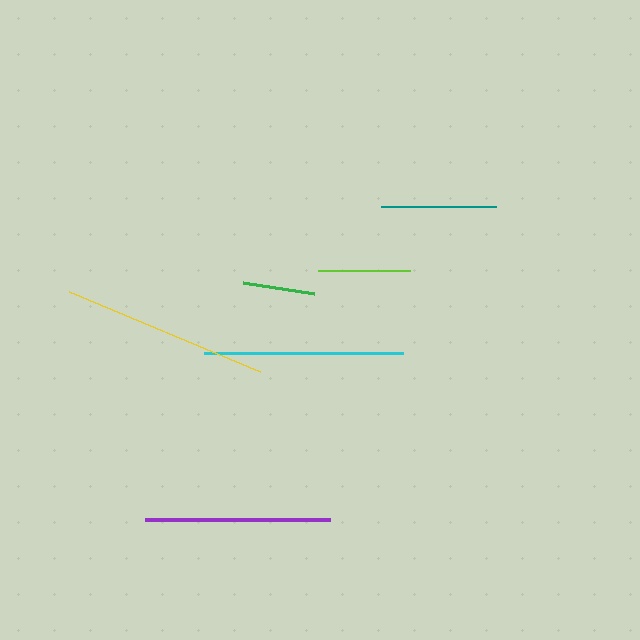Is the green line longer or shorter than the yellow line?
The yellow line is longer than the green line.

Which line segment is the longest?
The yellow line is the longest at approximately 207 pixels.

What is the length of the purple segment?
The purple segment is approximately 185 pixels long.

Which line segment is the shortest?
The green line is the shortest at approximately 71 pixels.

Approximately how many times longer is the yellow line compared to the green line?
The yellow line is approximately 2.9 times the length of the green line.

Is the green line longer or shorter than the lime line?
The lime line is longer than the green line.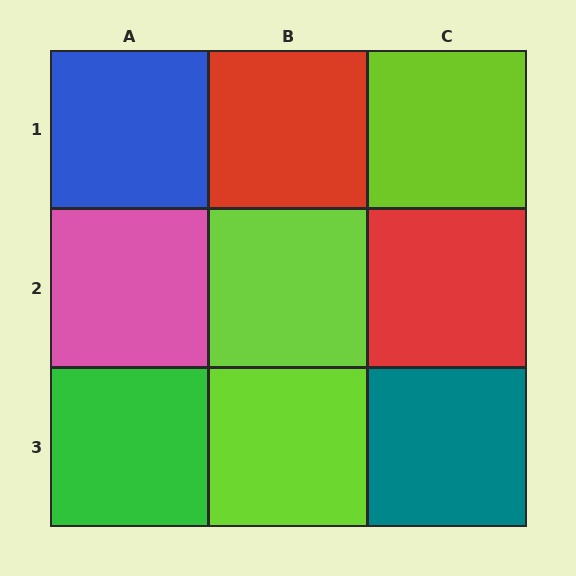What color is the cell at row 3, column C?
Teal.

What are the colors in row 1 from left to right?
Blue, red, lime.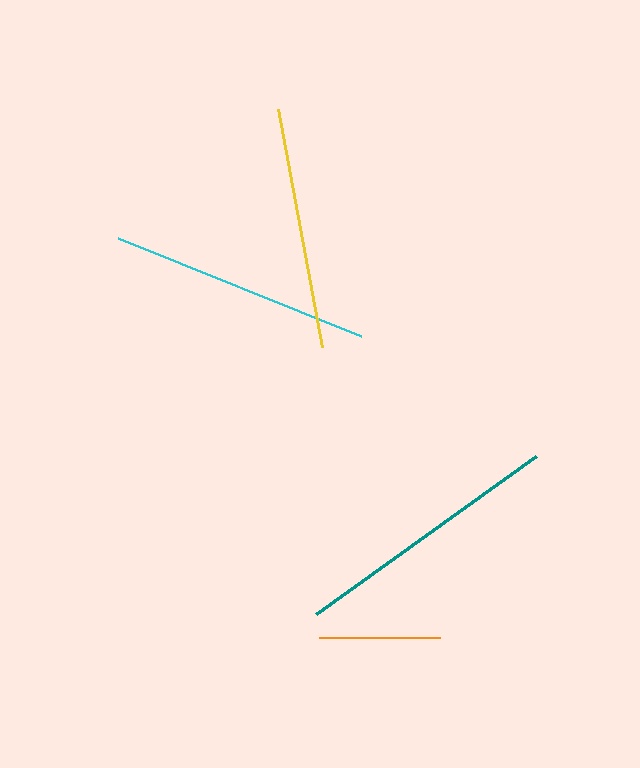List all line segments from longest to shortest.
From longest to shortest: teal, cyan, yellow, orange.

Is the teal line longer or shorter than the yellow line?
The teal line is longer than the yellow line.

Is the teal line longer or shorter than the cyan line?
The teal line is longer than the cyan line.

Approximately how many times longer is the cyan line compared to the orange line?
The cyan line is approximately 2.2 times the length of the orange line.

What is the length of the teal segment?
The teal segment is approximately 271 pixels long.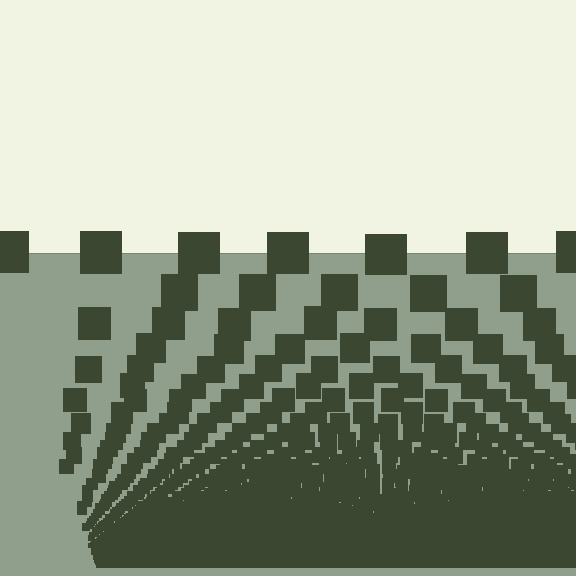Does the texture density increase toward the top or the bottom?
Density increases toward the bottom.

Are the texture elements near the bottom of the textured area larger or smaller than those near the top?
Smaller. The gradient is inverted — elements near the bottom are smaller and denser.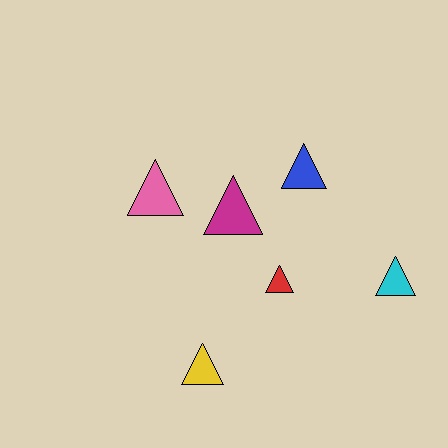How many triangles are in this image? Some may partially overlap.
There are 6 triangles.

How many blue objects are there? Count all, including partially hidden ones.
There is 1 blue object.